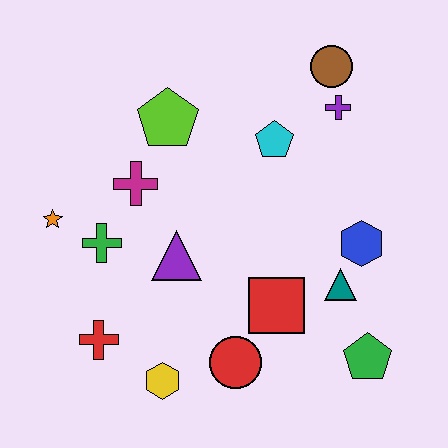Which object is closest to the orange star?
The green cross is closest to the orange star.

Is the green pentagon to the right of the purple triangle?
Yes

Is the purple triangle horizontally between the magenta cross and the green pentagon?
Yes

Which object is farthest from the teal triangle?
The orange star is farthest from the teal triangle.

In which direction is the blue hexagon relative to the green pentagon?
The blue hexagon is above the green pentagon.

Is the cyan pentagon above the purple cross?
No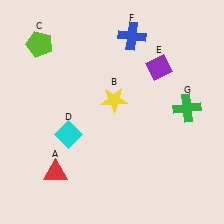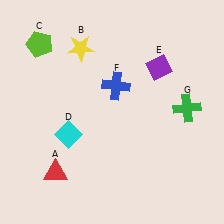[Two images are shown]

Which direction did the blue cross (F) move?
The blue cross (F) moved down.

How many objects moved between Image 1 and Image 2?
2 objects moved between the two images.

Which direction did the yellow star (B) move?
The yellow star (B) moved up.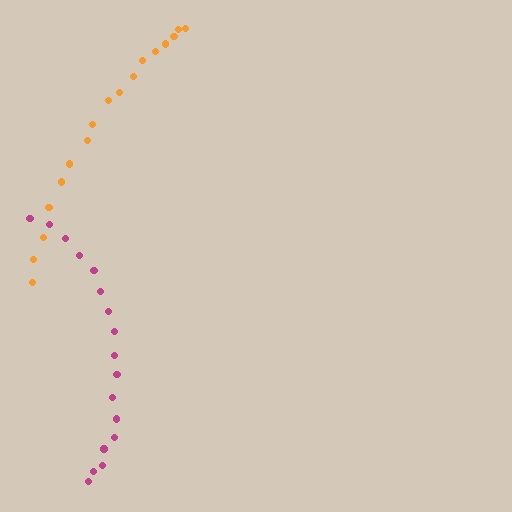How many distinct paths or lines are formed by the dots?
There are 2 distinct paths.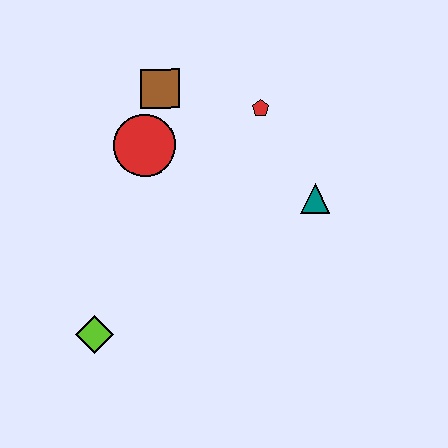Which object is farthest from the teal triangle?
The lime diamond is farthest from the teal triangle.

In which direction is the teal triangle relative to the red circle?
The teal triangle is to the right of the red circle.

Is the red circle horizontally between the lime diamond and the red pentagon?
Yes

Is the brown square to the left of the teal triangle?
Yes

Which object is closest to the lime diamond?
The red circle is closest to the lime diamond.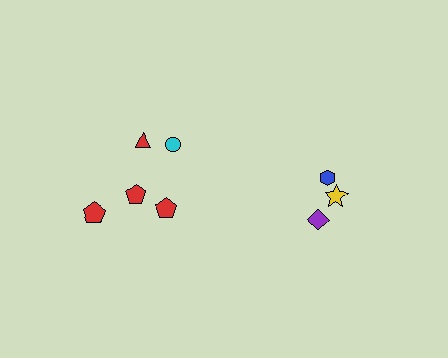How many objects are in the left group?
There are 5 objects.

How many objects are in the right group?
There are 3 objects.